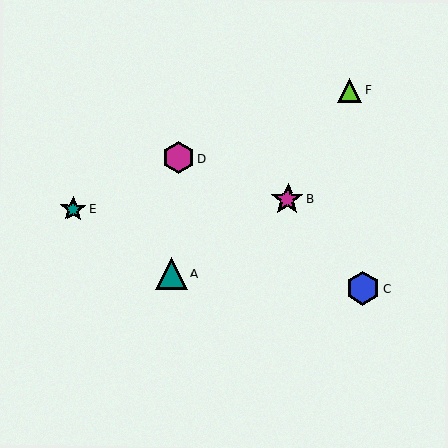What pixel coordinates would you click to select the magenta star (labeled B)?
Click at (287, 199) to select the magenta star B.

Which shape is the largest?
The blue hexagon (labeled C) is the largest.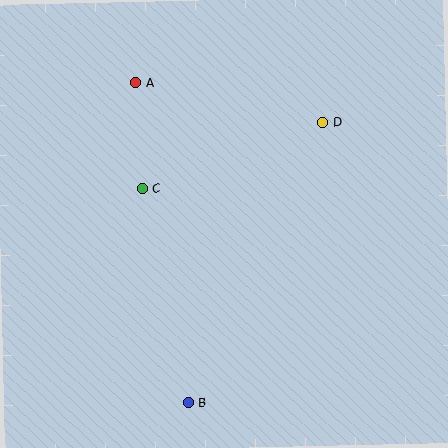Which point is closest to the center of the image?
Point C at (142, 188) is closest to the center.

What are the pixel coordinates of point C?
Point C is at (142, 188).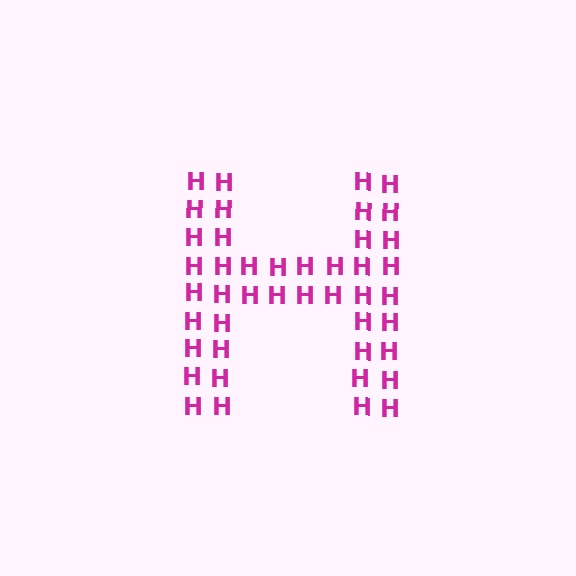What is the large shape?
The large shape is the letter H.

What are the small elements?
The small elements are letter H's.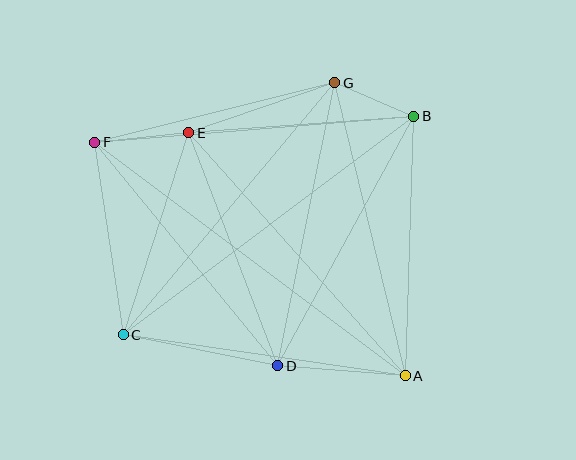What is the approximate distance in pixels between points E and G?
The distance between E and G is approximately 154 pixels.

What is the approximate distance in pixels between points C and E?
The distance between C and E is approximately 212 pixels.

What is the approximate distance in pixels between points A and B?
The distance between A and B is approximately 259 pixels.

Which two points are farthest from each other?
Points A and F are farthest from each other.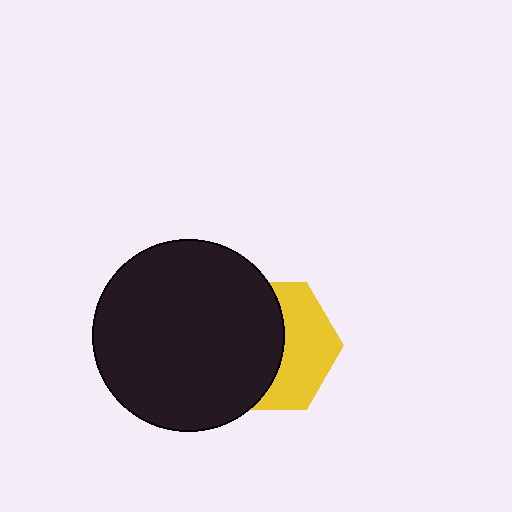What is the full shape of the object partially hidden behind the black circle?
The partially hidden object is a yellow hexagon.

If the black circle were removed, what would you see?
You would see the complete yellow hexagon.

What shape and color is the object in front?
The object in front is a black circle.